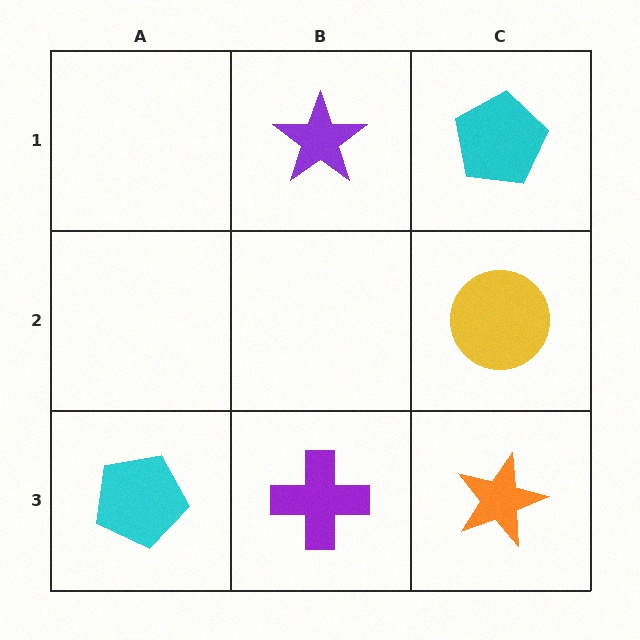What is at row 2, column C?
A yellow circle.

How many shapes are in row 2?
1 shape.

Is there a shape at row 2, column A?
No, that cell is empty.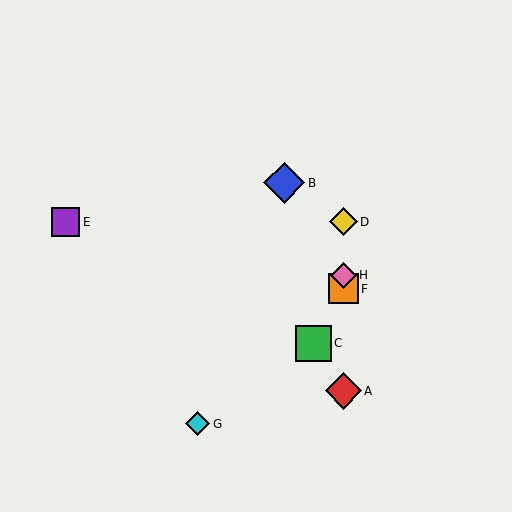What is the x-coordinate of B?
Object B is at x≈284.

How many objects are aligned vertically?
4 objects (A, D, F, H) are aligned vertically.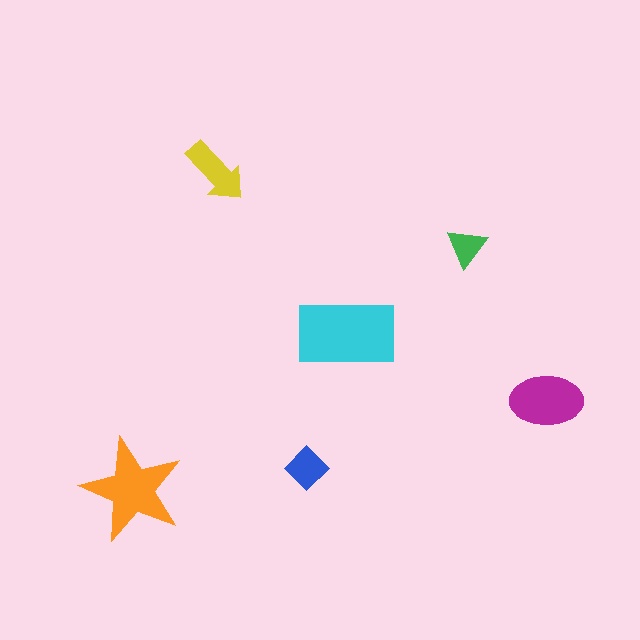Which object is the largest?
The cyan rectangle.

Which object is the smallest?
The green triangle.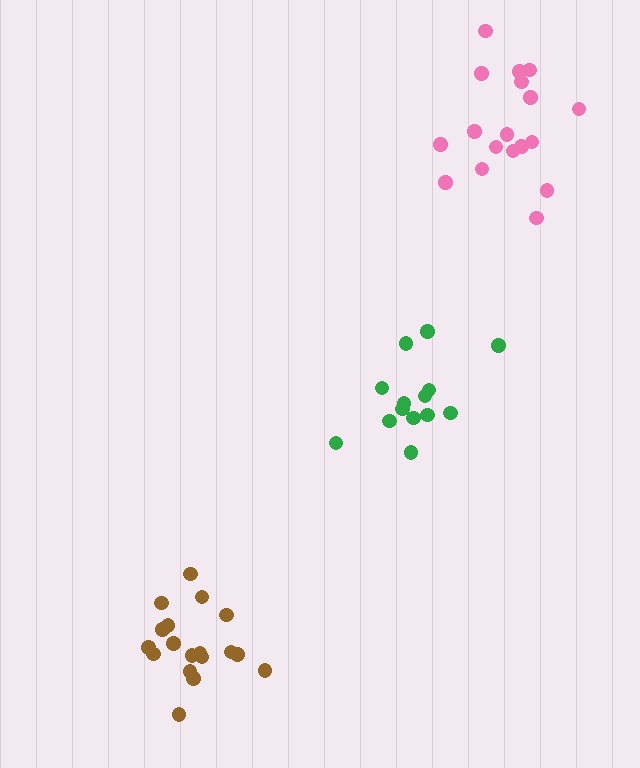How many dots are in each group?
Group 1: 18 dots, Group 2: 18 dots, Group 3: 14 dots (50 total).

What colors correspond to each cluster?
The clusters are colored: pink, brown, green.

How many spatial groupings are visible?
There are 3 spatial groupings.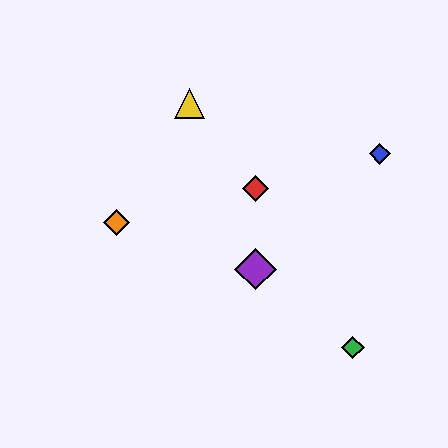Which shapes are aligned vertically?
The red diamond, the purple diamond are aligned vertically.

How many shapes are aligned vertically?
2 shapes (the red diamond, the purple diamond) are aligned vertically.